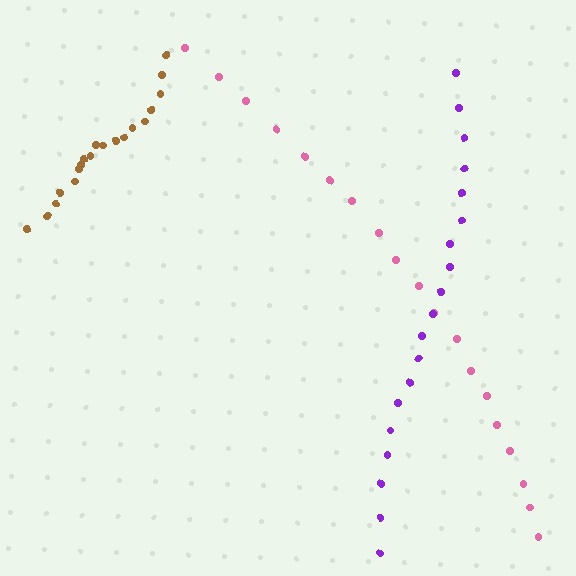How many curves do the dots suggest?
There are 3 distinct paths.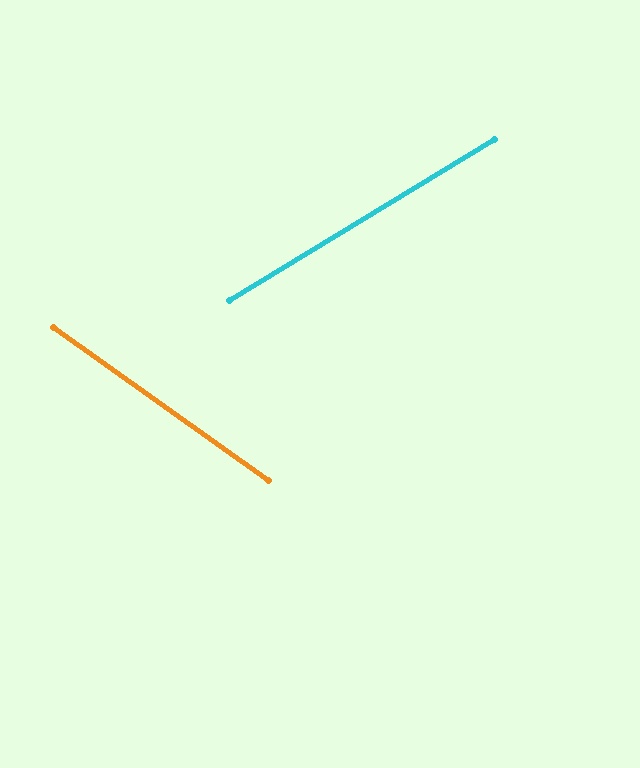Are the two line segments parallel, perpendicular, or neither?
Neither parallel nor perpendicular — they differ by about 67°.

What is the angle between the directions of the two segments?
Approximately 67 degrees.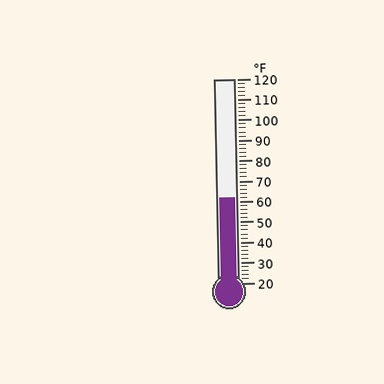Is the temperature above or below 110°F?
The temperature is below 110°F.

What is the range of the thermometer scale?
The thermometer scale ranges from 20°F to 120°F.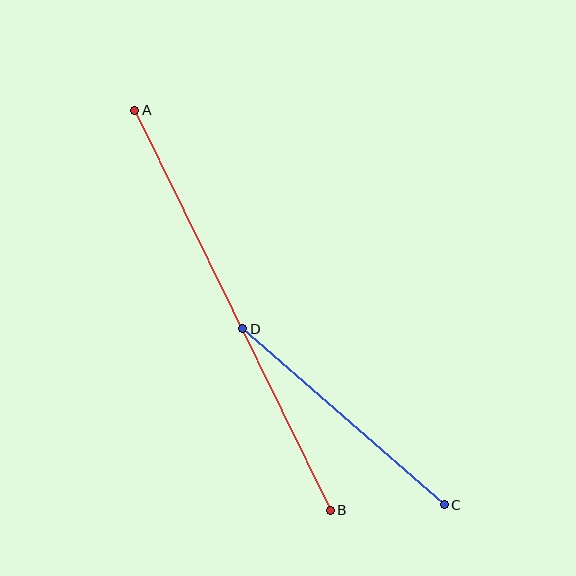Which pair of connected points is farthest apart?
Points A and B are farthest apart.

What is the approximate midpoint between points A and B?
The midpoint is at approximately (232, 310) pixels.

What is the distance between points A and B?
The distance is approximately 445 pixels.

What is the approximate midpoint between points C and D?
The midpoint is at approximately (343, 417) pixels.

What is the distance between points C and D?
The distance is approximately 268 pixels.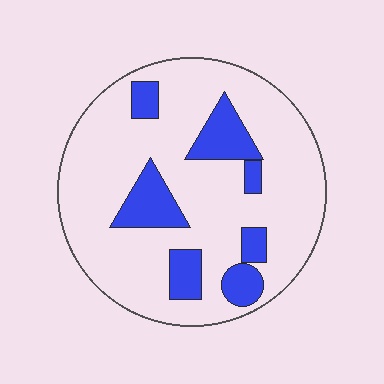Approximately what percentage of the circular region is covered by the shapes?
Approximately 20%.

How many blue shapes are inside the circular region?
7.